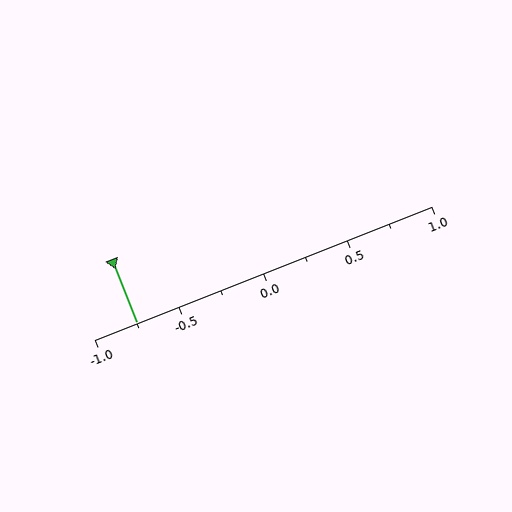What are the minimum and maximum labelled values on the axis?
The axis runs from -1.0 to 1.0.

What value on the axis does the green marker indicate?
The marker indicates approximately -0.75.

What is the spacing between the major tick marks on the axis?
The major ticks are spaced 0.5 apart.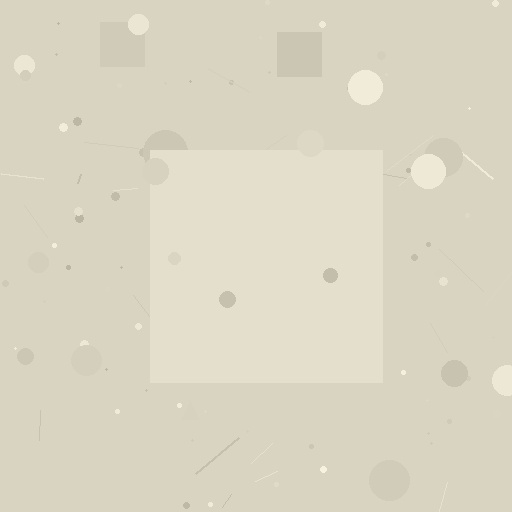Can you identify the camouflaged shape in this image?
The camouflaged shape is a square.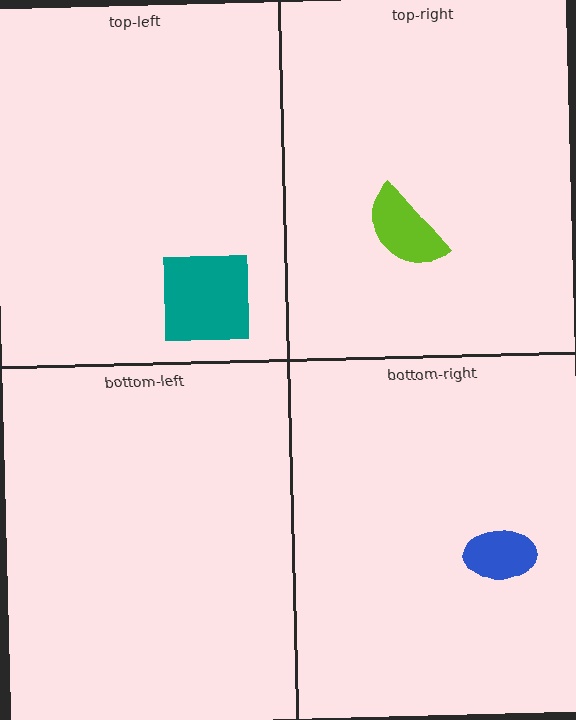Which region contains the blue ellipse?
The bottom-right region.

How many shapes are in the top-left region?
1.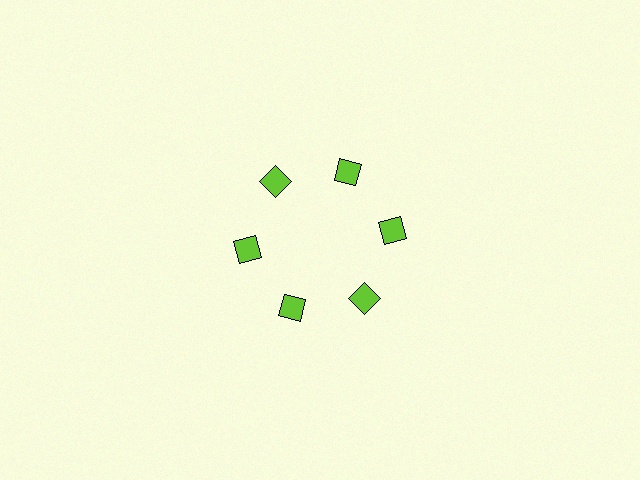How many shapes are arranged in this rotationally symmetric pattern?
There are 6 shapes, arranged in 6 groups of 1.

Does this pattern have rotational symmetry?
Yes, this pattern has 6-fold rotational symmetry. It looks the same after rotating 60 degrees around the center.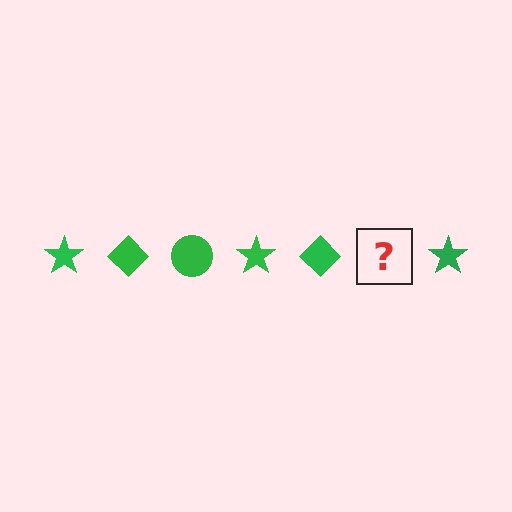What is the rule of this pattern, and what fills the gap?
The rule is that the pattern cycles through star, diamond, circle shapes in green. The gap should be filled with a green circle.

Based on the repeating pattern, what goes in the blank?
The blank should be a green circle.